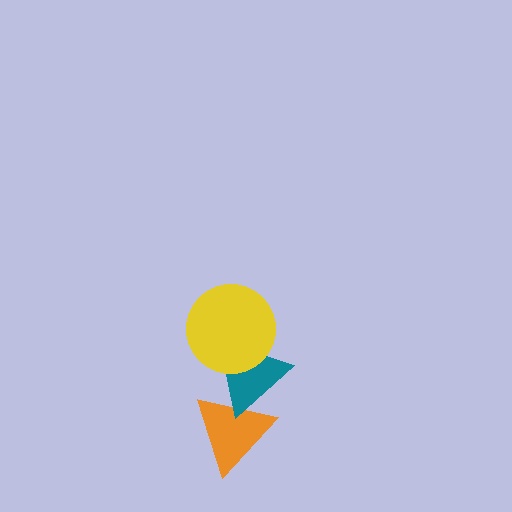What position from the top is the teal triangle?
The teal triangle is 2nd from the top.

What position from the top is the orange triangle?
The orange triangle is 3rd from the top.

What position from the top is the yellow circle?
The yellow circle is 1st from the top.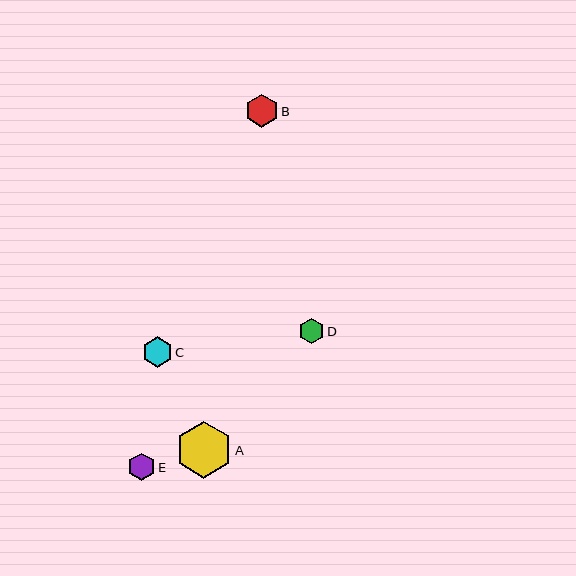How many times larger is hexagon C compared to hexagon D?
Hexagon C is approximately 1.2 times the size of hexagon D.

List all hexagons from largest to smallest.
From largest to smallest: A, B, C, E, D.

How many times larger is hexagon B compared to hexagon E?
Hexagon B is approximately 1.2 times the size of hexagon E.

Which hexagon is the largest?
Hexagon A is the largest with a size of approximately 57 pixels.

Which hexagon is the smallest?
Hexagon D is the smallest with a size of approximately 25 pixels.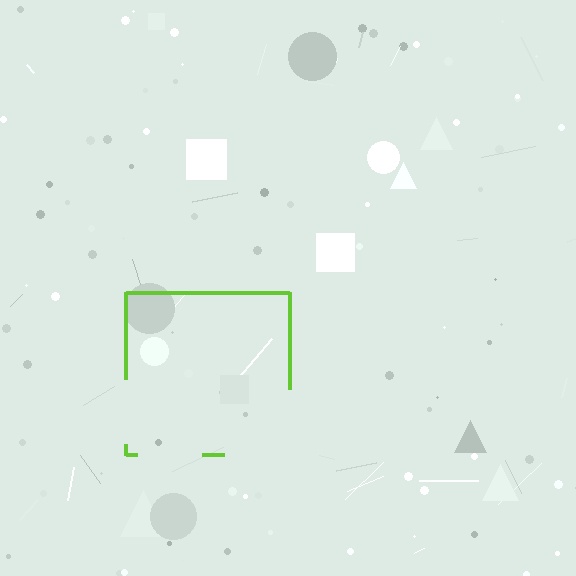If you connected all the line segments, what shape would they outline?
They would outline a square.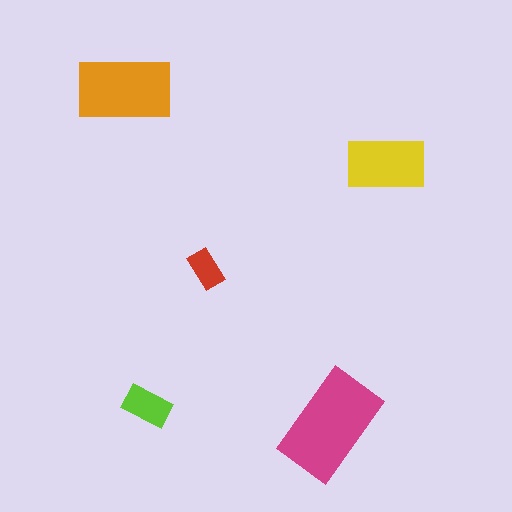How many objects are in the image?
There are 5 objects in the image.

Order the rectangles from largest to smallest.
the magenta one, the orange one, the yellow one, the lime one, the red one.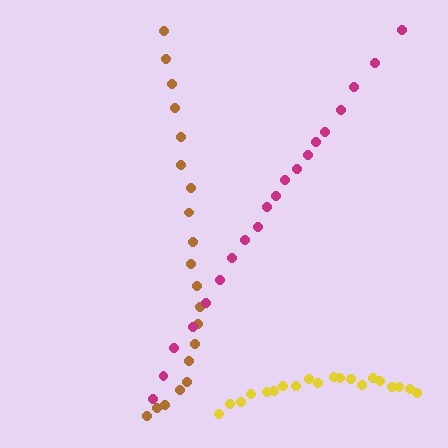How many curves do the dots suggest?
There are 3 distinct paths.